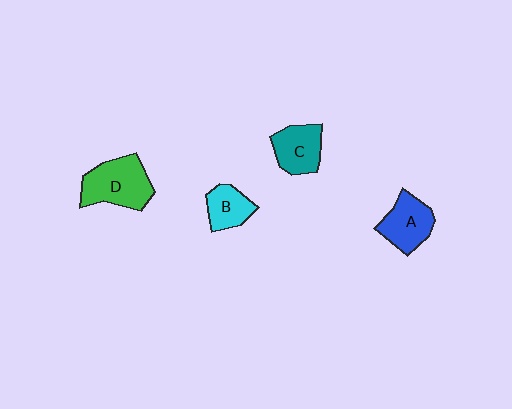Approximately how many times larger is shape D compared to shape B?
Approximately 1.7 times.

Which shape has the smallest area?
Shape B (cyan).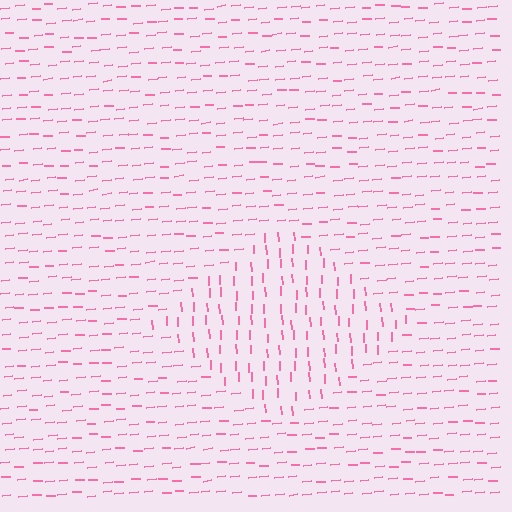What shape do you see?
I see a diamond.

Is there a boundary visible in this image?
Yes, there is a texture boundary formed by a change in line orientation.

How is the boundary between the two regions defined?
The boundary is defined purely by a change in line orientation (approximately 88 degrees difference). All lines are the same color and thickness.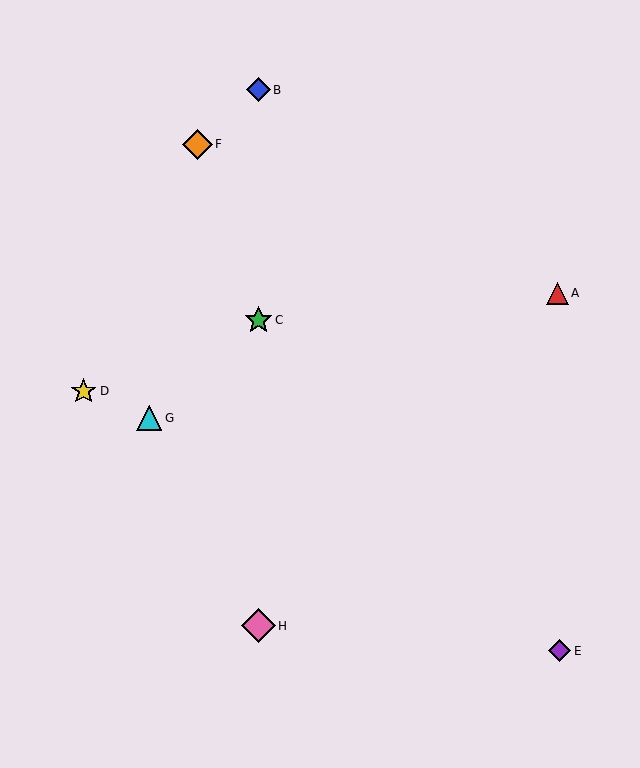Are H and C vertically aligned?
Yes, both are at x≈258.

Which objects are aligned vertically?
Objects B, C, H are aligned vertically.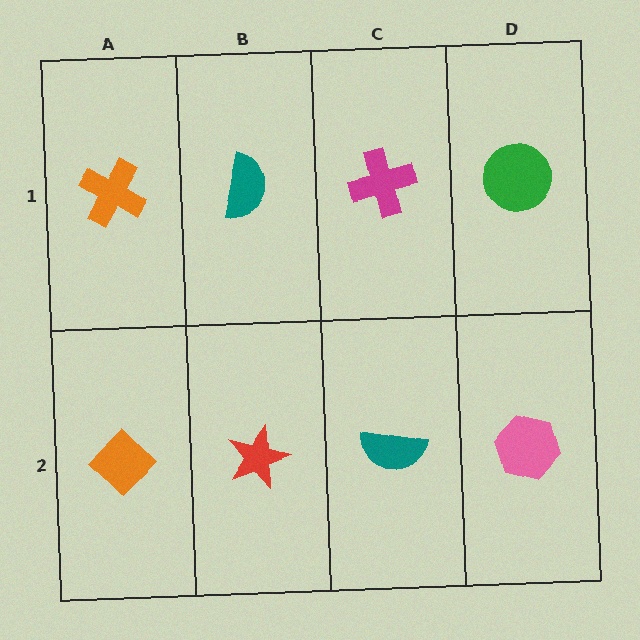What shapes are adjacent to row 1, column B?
A red star (row 2, column B), an orange cross (row 1, column A), a magenta cross (row 1, column C).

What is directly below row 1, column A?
An orange diamond.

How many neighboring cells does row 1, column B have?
3.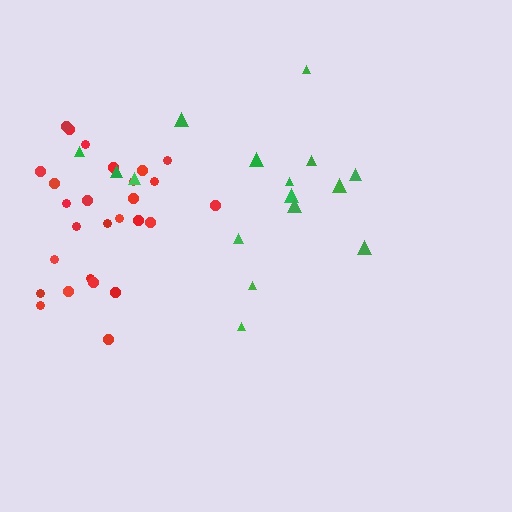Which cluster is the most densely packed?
Red.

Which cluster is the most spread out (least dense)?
Green.